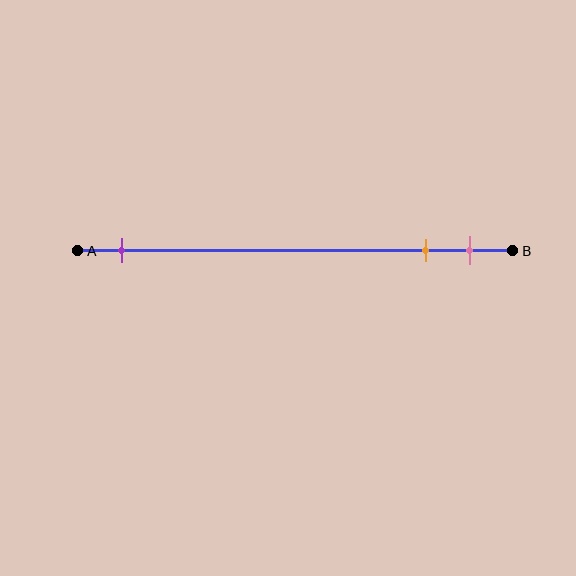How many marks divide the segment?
There are 3 marks dividing the segment.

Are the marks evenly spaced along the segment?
No, the marks are not evenly spaced.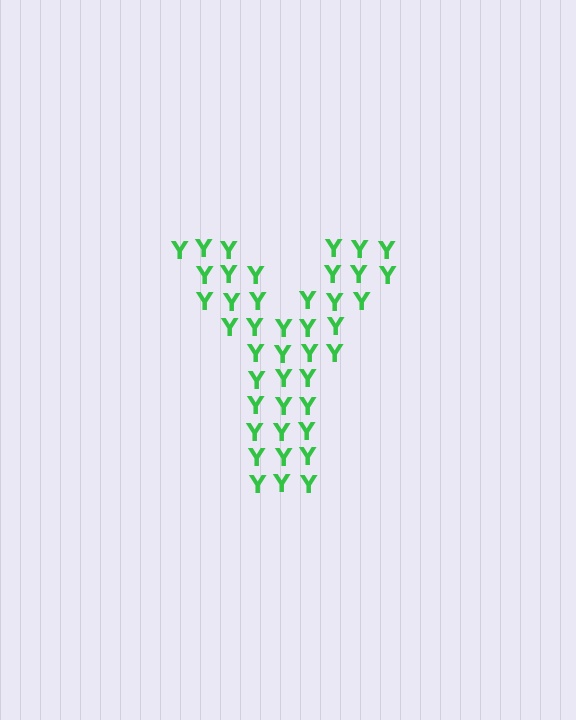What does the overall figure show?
The overall figure shows the letter Y.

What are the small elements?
The small elements are letter Y's.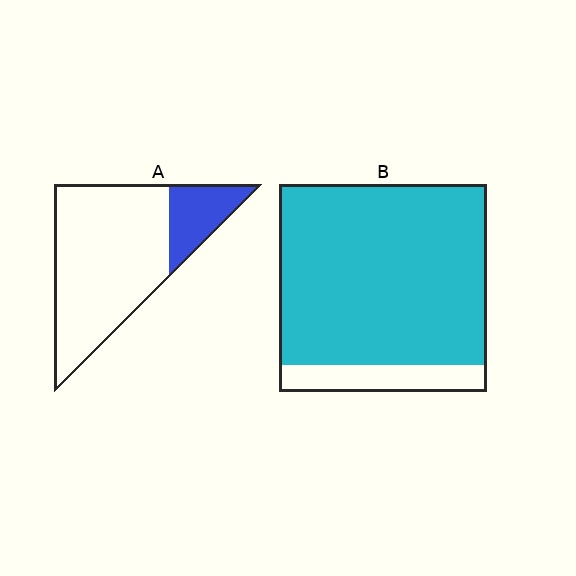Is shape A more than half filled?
No.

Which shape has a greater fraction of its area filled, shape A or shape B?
Shape B.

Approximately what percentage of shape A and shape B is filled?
A is approximately 20% and B is approximately 85%.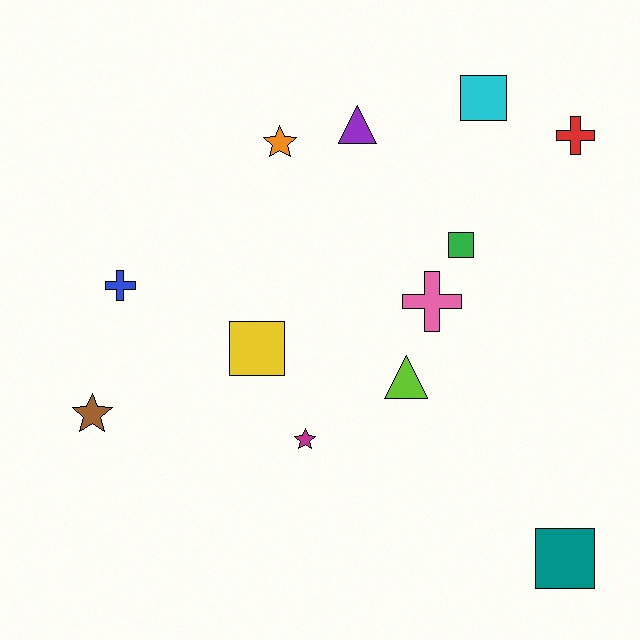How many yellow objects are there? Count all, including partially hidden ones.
There is 1 yellow object.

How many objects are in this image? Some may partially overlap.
There are 12 objects.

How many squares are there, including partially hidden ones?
There are 4 squares.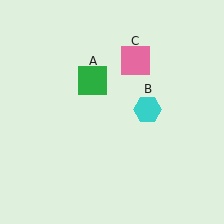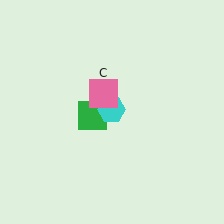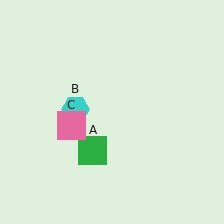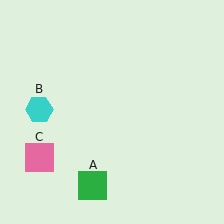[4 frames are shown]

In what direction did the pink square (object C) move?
The pink square (object C) moved down and to the left.